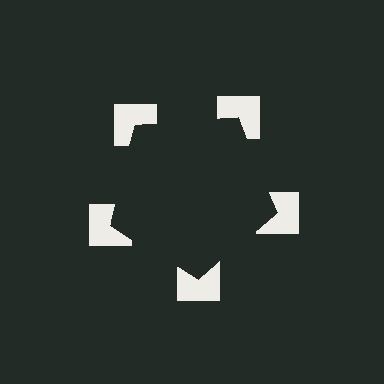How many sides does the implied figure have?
5 sides.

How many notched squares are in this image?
There are 5 — one at each vertex of the illusory pentagon.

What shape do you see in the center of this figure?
An illusory pentagon — its edges are inferred from the aligned wedge cuts in the notched squares, not physically drawn.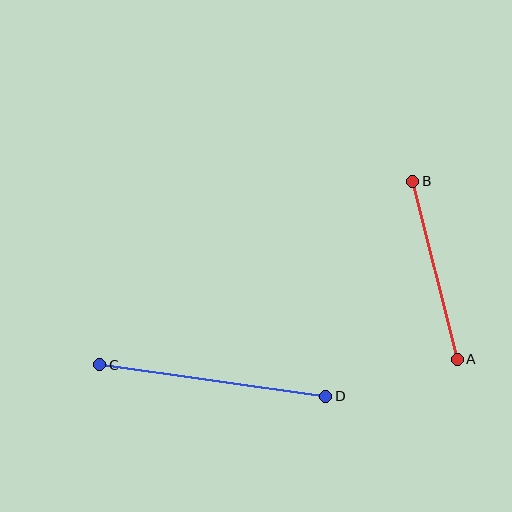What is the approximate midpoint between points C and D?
The midpoint is at approximately (213, 380) pixels.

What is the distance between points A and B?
The distance is approximately 183 pixels.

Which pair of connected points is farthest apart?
Points C and D are farthest apart.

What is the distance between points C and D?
The distance is approximately 228 pixels.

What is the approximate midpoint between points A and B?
The midpoint is at approximately (435, 270) pixels.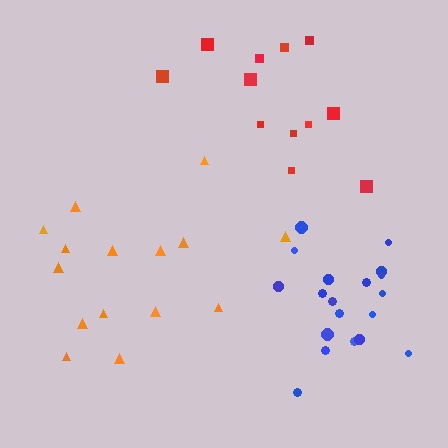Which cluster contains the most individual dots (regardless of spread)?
Blue (19).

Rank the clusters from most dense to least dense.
blue, red, orange.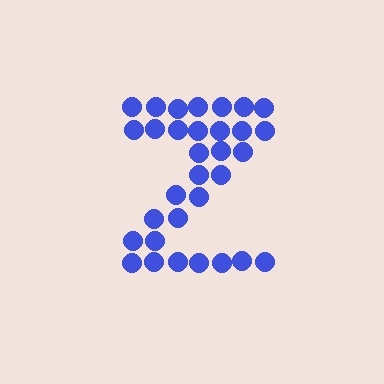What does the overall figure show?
The overall figure shows the letter Z.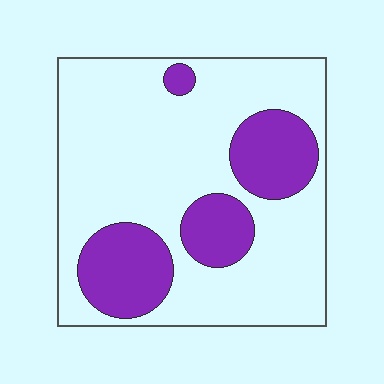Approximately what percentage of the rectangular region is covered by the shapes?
Approximately 25%.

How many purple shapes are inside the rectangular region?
4.